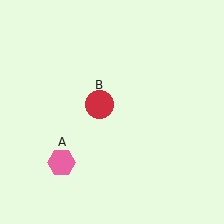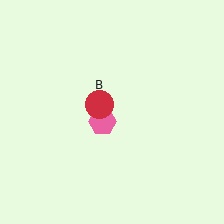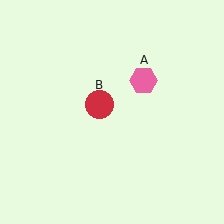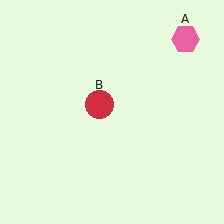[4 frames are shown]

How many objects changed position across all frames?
1 object changed position: pink hexagon (object A).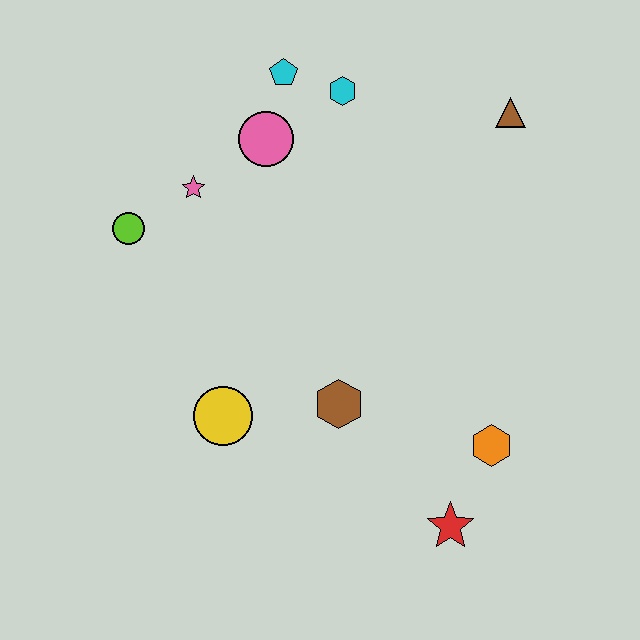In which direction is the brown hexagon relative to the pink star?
The brown hexagon is below the pink star.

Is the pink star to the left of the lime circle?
No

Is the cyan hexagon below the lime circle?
No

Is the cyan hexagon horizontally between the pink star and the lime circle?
No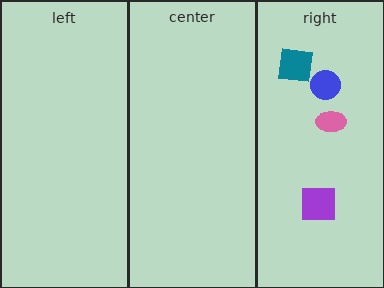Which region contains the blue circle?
The right region.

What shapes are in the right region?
The teal square, the purple square, the blue circle, the pink ellipse.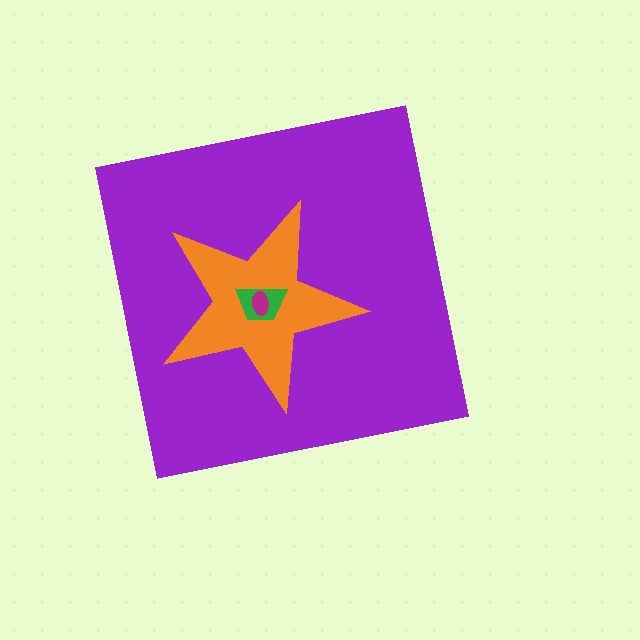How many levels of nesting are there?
4.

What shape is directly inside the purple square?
The orange star.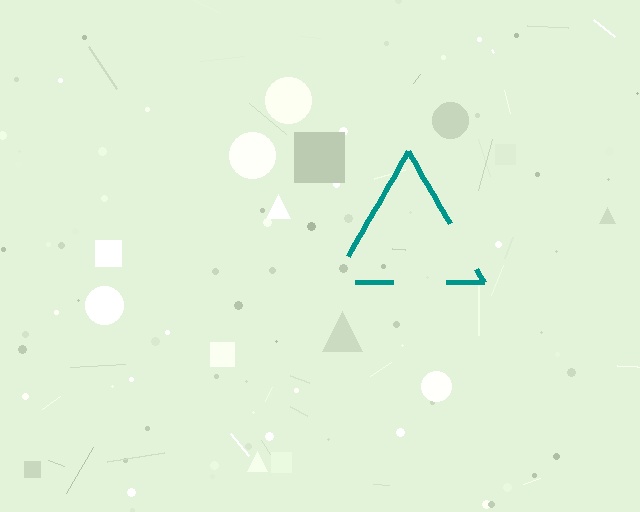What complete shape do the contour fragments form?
The contour fragments form a triangle.